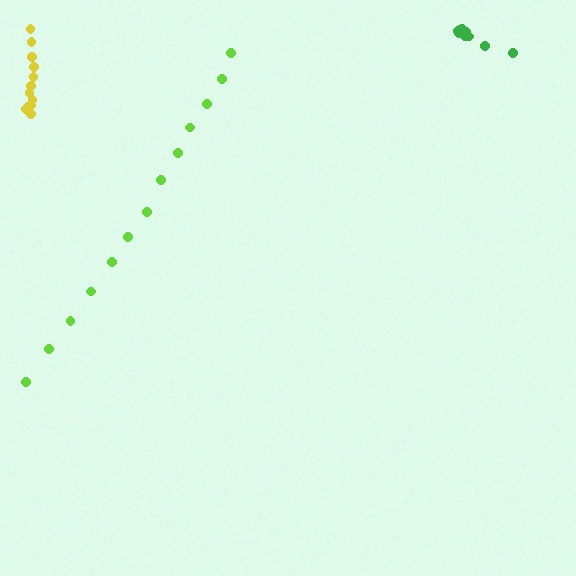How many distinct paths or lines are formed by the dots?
There are 3 distinct paths.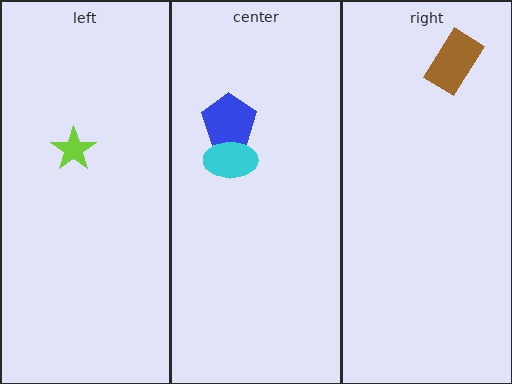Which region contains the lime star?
The left region.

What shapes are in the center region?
The blue pentagon, the cyan ellipse.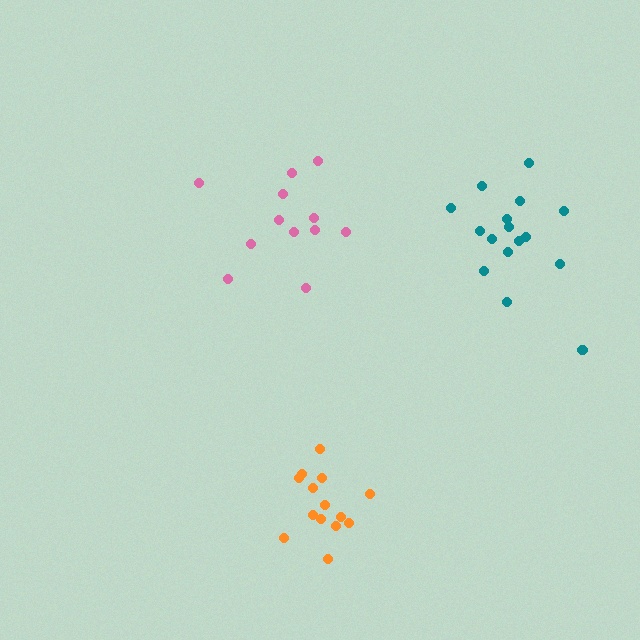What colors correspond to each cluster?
The clusters are colored: orange, pink, teal.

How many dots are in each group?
Group 1: 14 dots, Group 2: 12 dots, Group 3: 16 dots (42 total).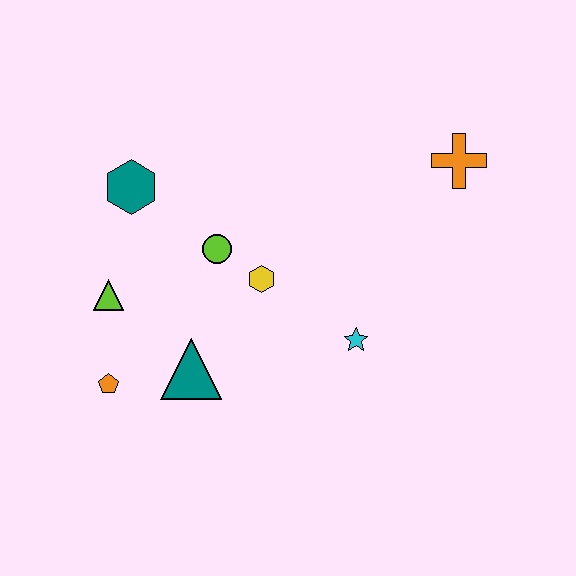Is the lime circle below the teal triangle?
No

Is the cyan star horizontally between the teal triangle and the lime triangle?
No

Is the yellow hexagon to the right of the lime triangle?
Yes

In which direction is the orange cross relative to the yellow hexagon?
The orange cross is to the right of the yellow hexagon.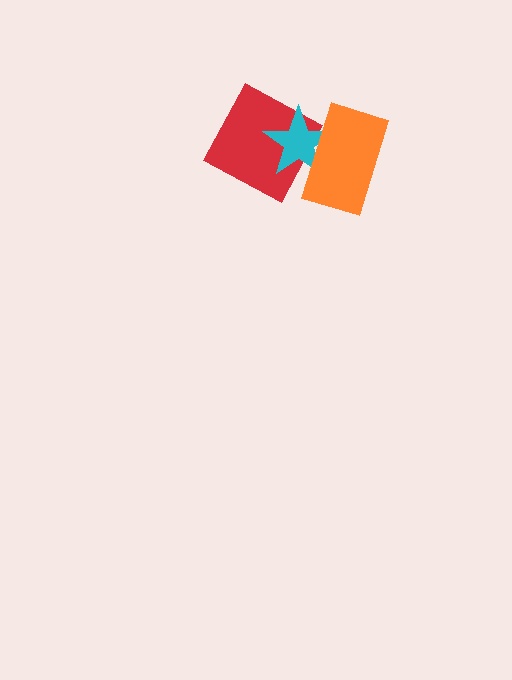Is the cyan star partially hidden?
Yes, it is partially covered by another shape.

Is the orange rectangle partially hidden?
No, no other shape covers it.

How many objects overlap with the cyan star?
2 objects overlap with the cyan star.